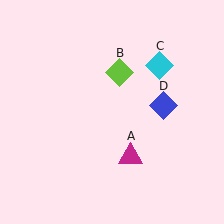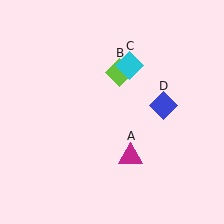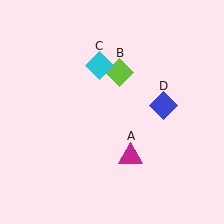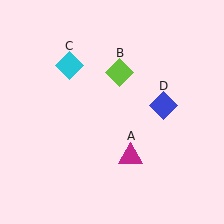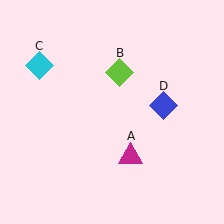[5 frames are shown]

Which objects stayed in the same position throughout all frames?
Magenta triangle (object A) and lime diamond (object B) and blue diamond (object D) remained stationary.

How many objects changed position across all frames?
1 object changed position: cyan diamond (object C).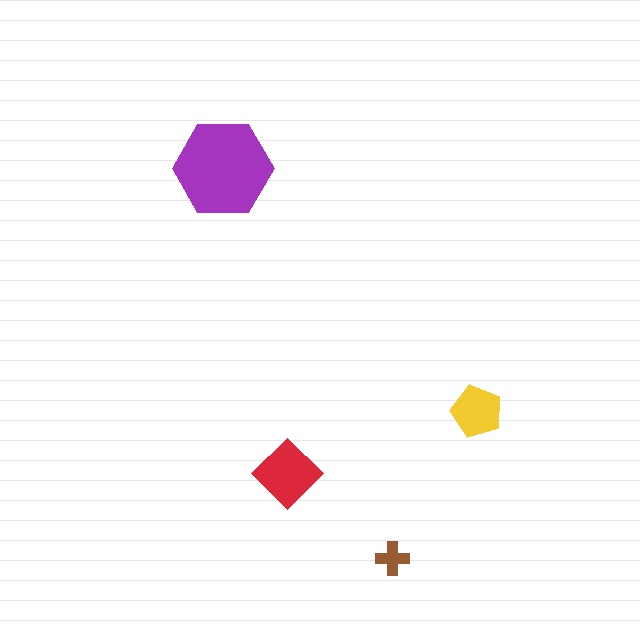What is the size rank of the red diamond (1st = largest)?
2nd.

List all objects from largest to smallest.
The purple hexagon, the red diamond, the yellow pentagon, the brown cross.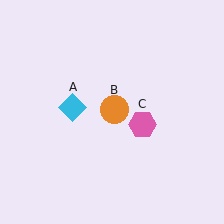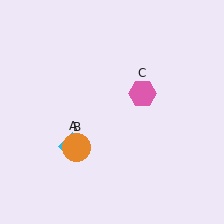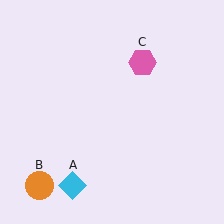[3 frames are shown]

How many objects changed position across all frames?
3 objects changed position: cyan diamond (object A), orange circle (object B), pink hexagon (object C).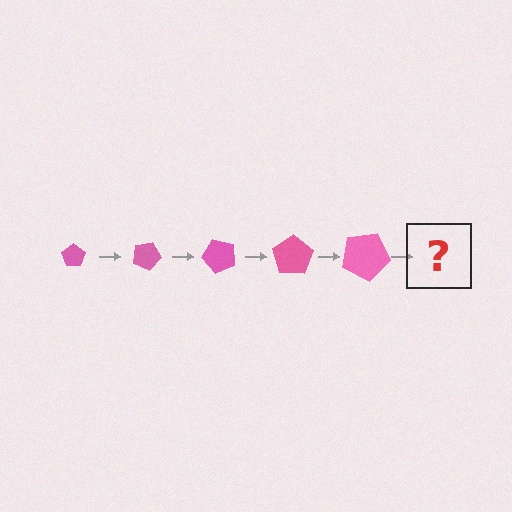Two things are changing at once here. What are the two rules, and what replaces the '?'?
The two rules are that the pentagon grows larger each step and it rotates 25 degrees each step. The '?' should be a pentagon, larger than the previous one and rotated 125 degrees from the start.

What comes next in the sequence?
The next element should be a pentagon, larger than the previous one and rotated 125 degrees from the start.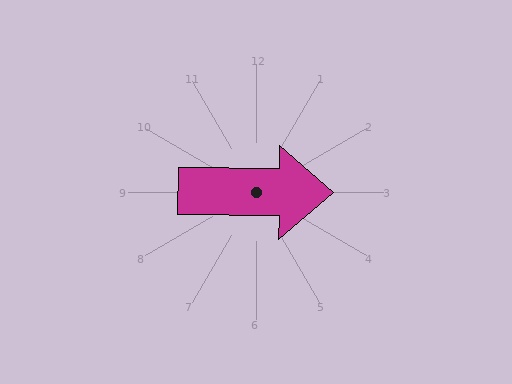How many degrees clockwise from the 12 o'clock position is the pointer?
Approximately 91 degrees.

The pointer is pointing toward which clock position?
Roughly 3 o'clock.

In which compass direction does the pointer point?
East.